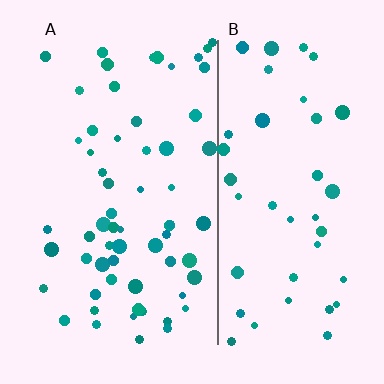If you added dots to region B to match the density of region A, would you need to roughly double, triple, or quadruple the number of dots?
Approximately double.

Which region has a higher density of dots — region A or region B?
A (the left).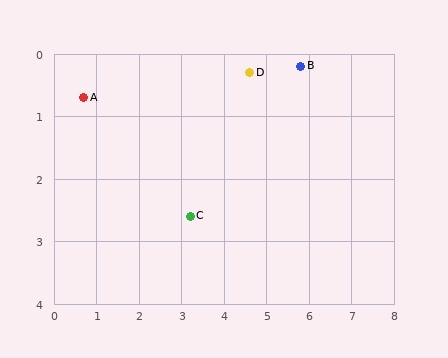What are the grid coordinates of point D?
Point D is at approximately (4.6, 0.3).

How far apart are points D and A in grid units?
Points D and A are about 3.9 grid units apart.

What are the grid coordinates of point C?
Point C is at approximately (3.2, 2.6).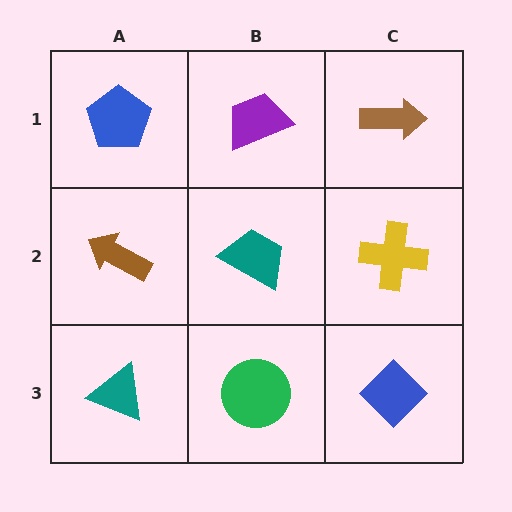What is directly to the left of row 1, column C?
A purple trapezoid.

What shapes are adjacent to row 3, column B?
A teal trapezoid (row 2, column B), a teal triangle (row 3, column A), a blue diamond (row 3, column C).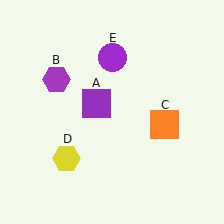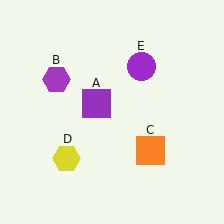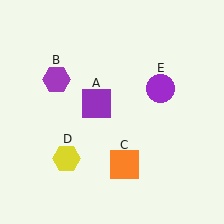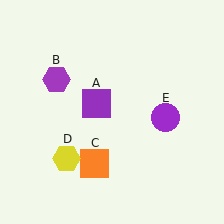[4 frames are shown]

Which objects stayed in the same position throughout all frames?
Purple square (object A) and purple hexagon (object B) and yellow hexagon (object D) remained stationary.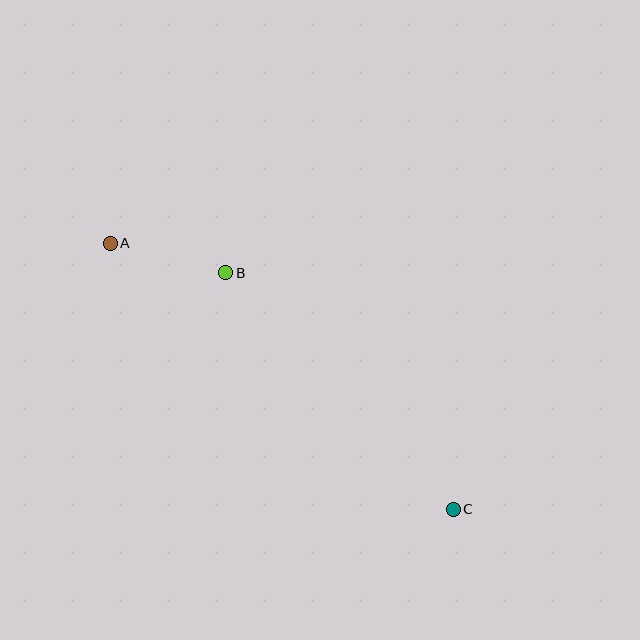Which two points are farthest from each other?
Points A and C are farthest from each other.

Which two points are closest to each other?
Points A and B are closest to each other.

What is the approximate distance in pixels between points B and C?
The distance between B and C is approximately 328 pixels.